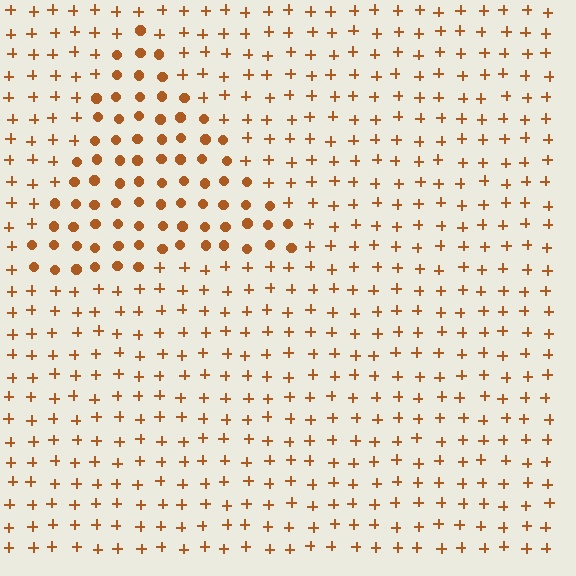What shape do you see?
I see a triangle.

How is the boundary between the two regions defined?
The boundary is defined by a change in element shape: circles inside vs. plus signs outside. All elements share the same color and spacing.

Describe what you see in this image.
The image is filled with small brown elements arranged in a uniform grid. A triangle-shaped region contains circles, while the surrounding area contains plus signs. The boundary is defined purely by the change in element shape.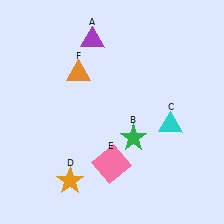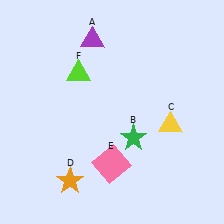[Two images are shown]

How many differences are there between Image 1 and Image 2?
There are 2 differences between the two images.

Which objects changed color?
C changed from cyan to yellow. F changed from orange to lime.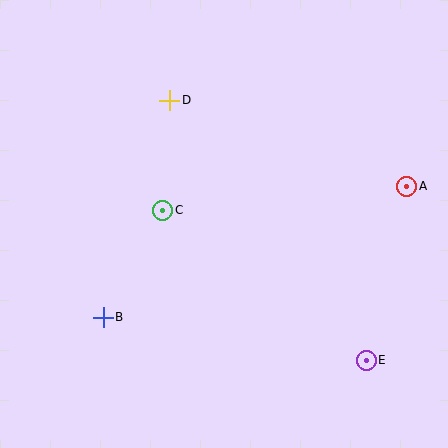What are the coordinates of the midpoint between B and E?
The midpoint between B and E is at (235, 339).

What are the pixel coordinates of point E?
Point E is at (366, 360).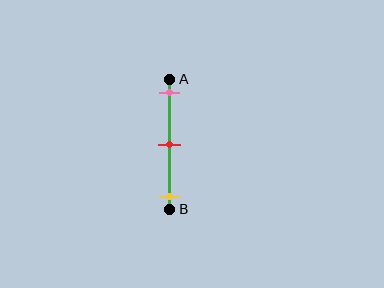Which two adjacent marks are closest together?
The pink and red marks are the closest adjacent pair.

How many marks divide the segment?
There are 3 marks dividing the segment.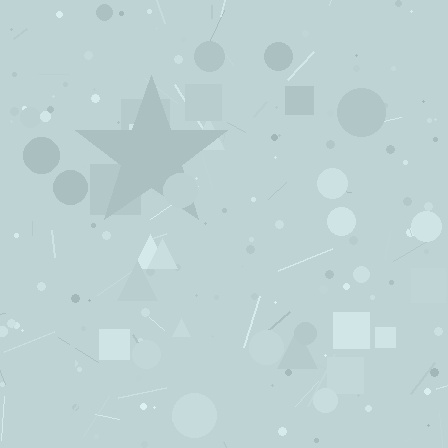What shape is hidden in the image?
A star is hidden in the image.